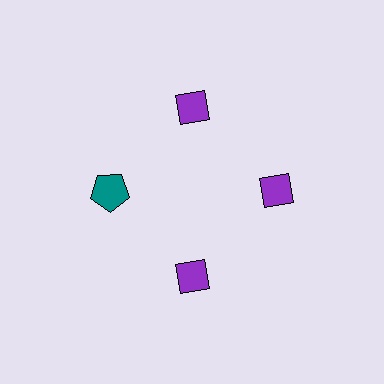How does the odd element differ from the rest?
It differs in both color (teal instead of purple) and shape (pentagon instead of diamond).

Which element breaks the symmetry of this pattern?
The teal pentagon at roughly the 9 o'clock position breaks the symmetry. All other shapes are purple diamonds.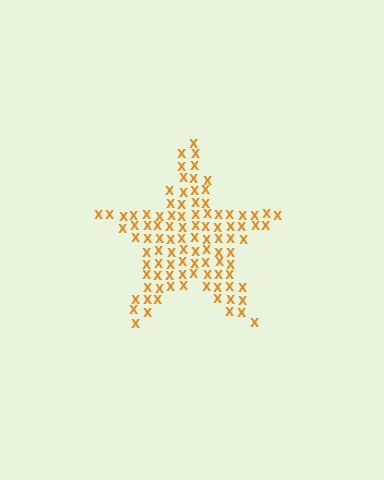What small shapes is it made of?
It is made of small letter X's.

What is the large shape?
The large shape is a star.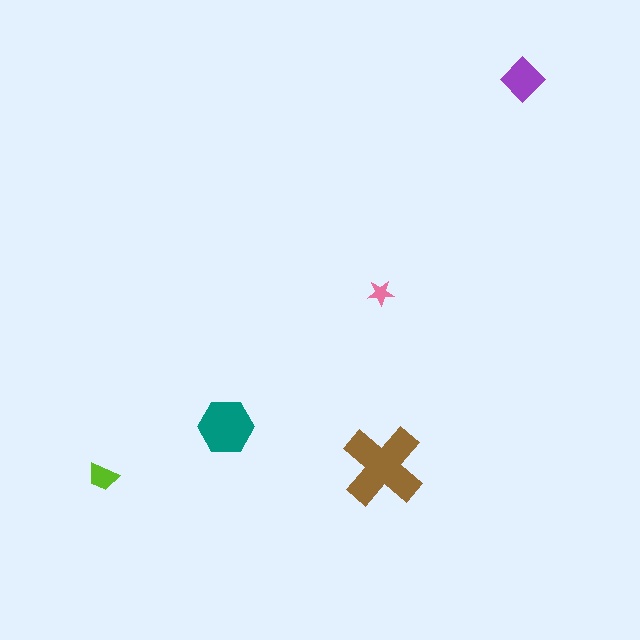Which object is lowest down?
The lime trapezoid is bottommost.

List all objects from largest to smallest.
The brown cross, the teal hexagon, the purple diamond, the lime trapezoid, the pink star.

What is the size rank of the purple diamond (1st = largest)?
3rd.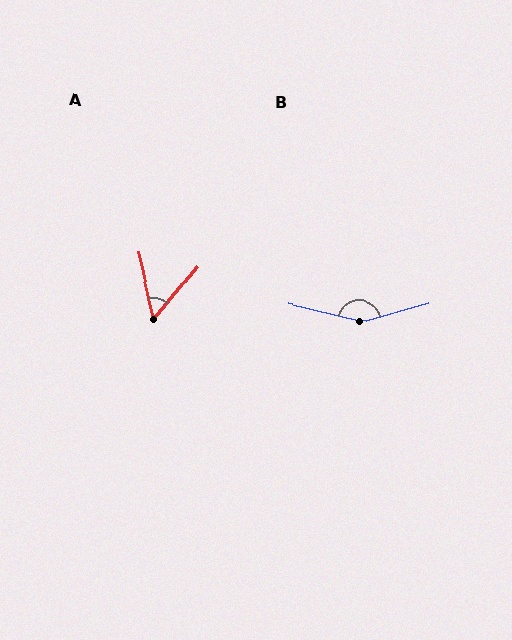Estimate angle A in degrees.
Approximately 52 degrees.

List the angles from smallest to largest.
A (52°), B (151°).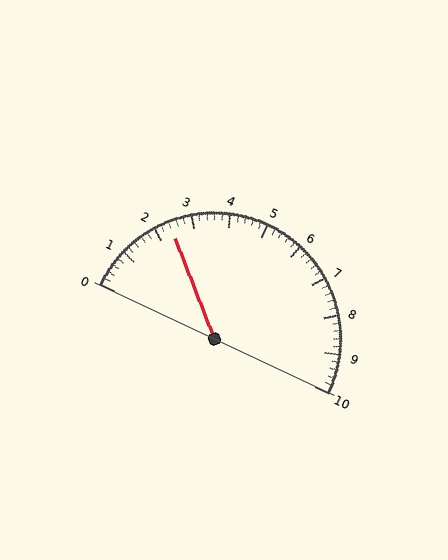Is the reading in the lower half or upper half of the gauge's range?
The reading is in the lower half of the range (0 to 10).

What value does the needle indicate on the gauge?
The needle indicates approximately 2.4.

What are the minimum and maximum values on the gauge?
The gauge ranges from 0 to 10.